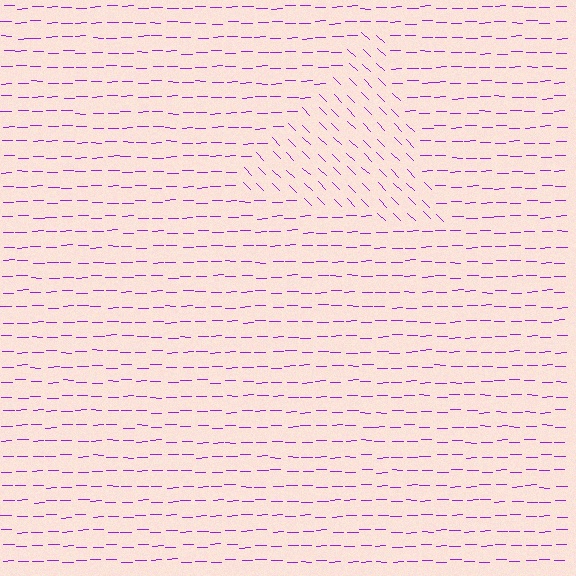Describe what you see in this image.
The image is filled with small purple line segments. A triangle region in the image has lines oriented differently from the surrounding lines, creating a visible texture boundary.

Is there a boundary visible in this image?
Yes, there is a texture boundary formed by a change in line orientation.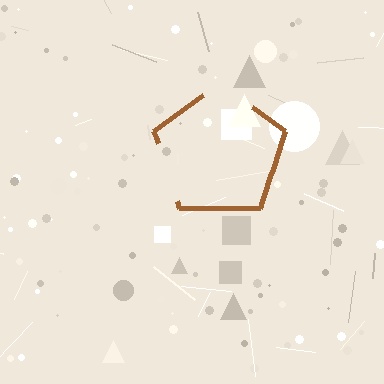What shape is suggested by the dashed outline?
The dashed outline suggests a pentagon.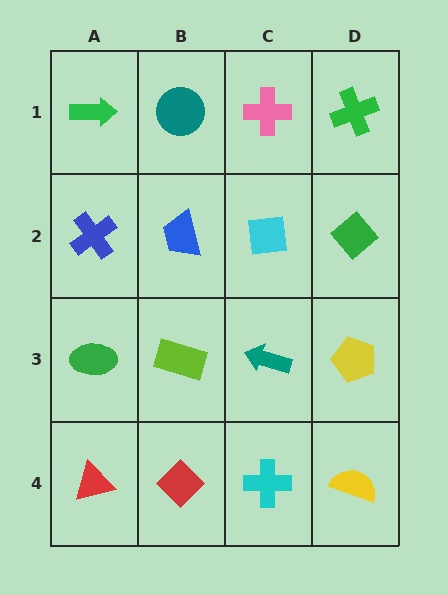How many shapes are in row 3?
4 shapes.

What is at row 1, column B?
A teal circle.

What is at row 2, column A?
A blue cross.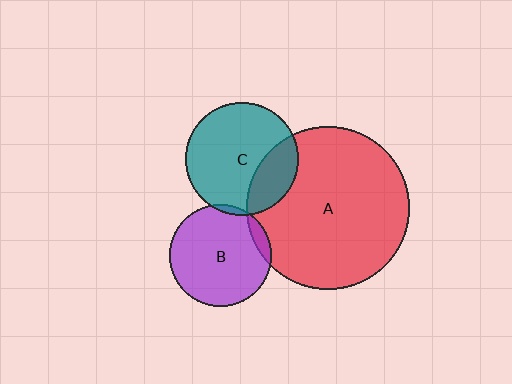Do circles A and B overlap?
Yes.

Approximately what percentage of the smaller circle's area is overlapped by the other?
Approximately 5%.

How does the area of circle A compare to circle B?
Approximately 2.6 times.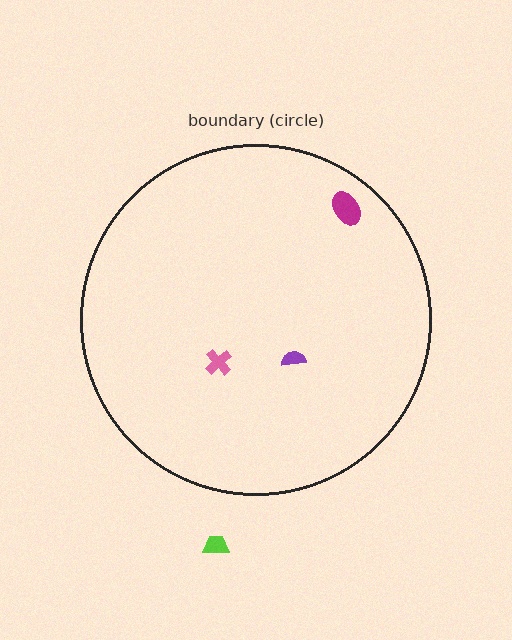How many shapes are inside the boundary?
3 inside, 1 outside.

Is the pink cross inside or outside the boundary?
Inside.